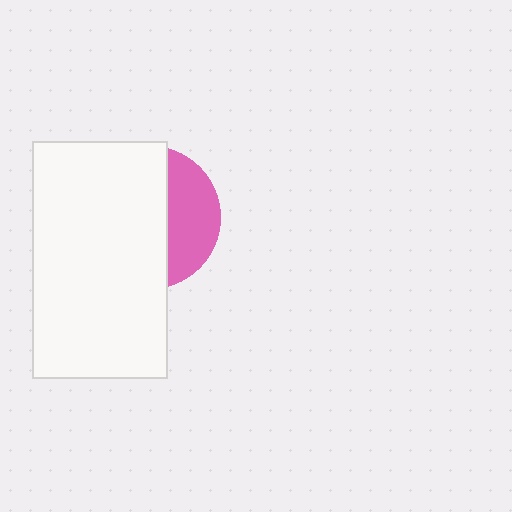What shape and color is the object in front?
The object in front is a white rectangle.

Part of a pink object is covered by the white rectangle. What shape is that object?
It is a circle.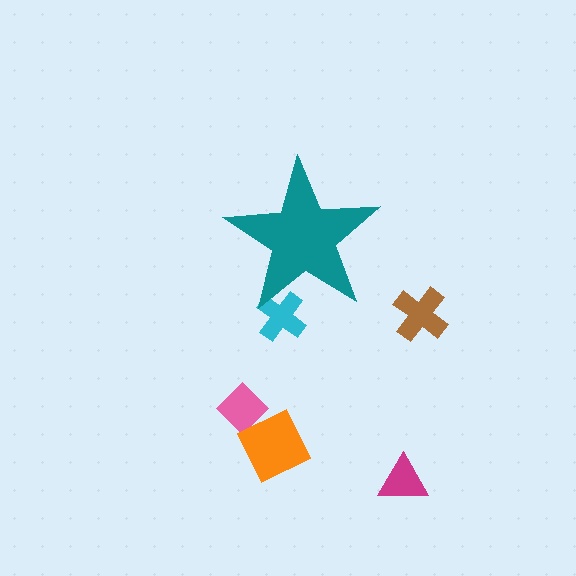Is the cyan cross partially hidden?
Yes, the cyan cross is partially hidden behind the teal star.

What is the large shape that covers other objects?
A teal star.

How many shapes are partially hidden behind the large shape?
1 shape is partially hidden.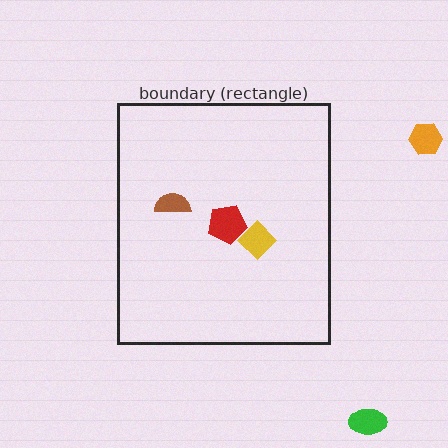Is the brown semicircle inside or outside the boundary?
Inside.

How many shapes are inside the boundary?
3 inside, 2 outside.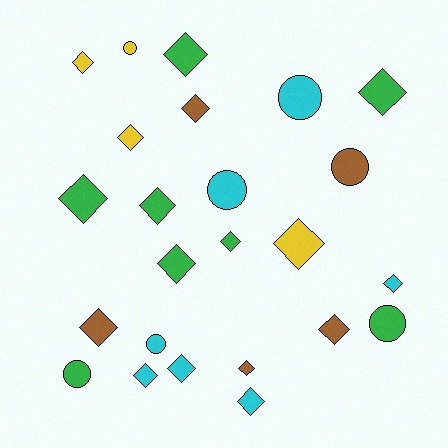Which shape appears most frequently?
Diamond, with 17 objects.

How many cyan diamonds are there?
There are 4 cyan diamonds.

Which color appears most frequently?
Green, with 8 objects.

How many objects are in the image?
There are 24 objects.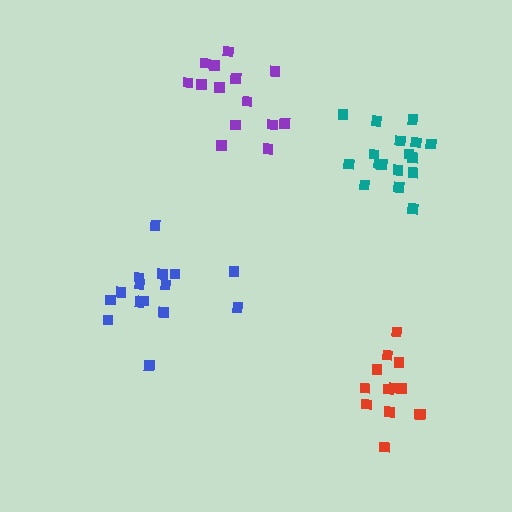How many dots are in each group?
Group 1: 15 dots, Group 2: 17 dots, Group 3: 14 dots, Group 4: 14 dots (60 total).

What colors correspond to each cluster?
The clusters are colored: blue, teal, purple, red.